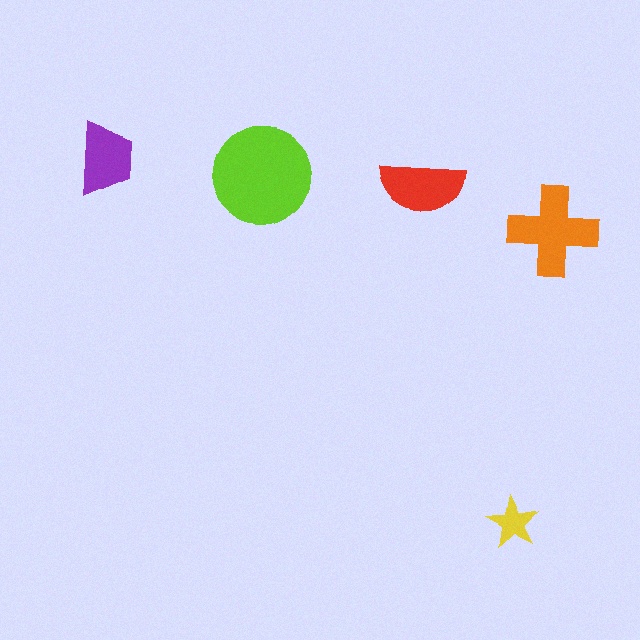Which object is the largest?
The lime circle.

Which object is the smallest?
The yellow star.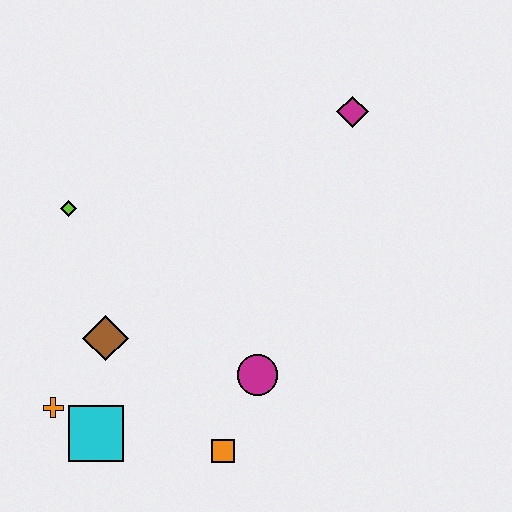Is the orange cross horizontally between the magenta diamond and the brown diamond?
No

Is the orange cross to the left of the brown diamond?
Yes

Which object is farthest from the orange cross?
The magenta diamond is farthest from the orange cross.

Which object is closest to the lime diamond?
The brown diamond is closest to the lime diamond.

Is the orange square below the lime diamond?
Yes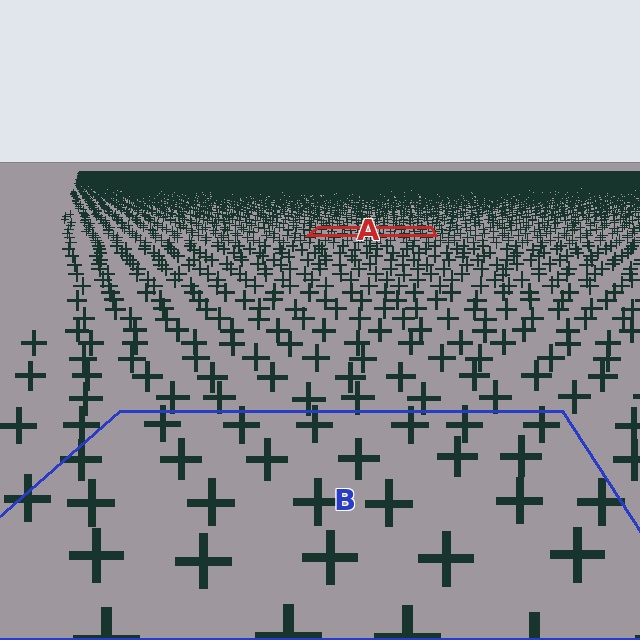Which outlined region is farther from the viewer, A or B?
Region A is farther from the viewer — the texture elements inside it appear smaller and more densely packed.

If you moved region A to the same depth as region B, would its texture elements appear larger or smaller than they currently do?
They would appear larger. At a closer depth, the same texture elements are projected at a bigger on-screen size.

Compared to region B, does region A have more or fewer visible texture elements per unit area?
Region A has more texture elements per unit area — they are packed more densely because it is farther away.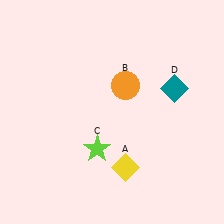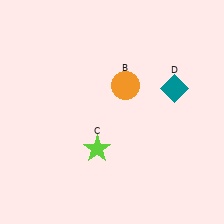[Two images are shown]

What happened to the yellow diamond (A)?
The yellow diamond (A) was removed in Image 2. It was in the bottom-right area of Image 1.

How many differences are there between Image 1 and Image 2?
There is 1 difference between the two images.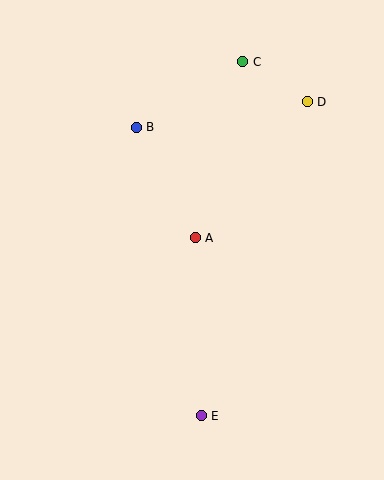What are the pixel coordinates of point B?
Point B is at (136, 127).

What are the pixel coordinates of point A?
Point A is at (195, 238).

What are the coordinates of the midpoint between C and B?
The midpoint between C and B is at (189, 94).